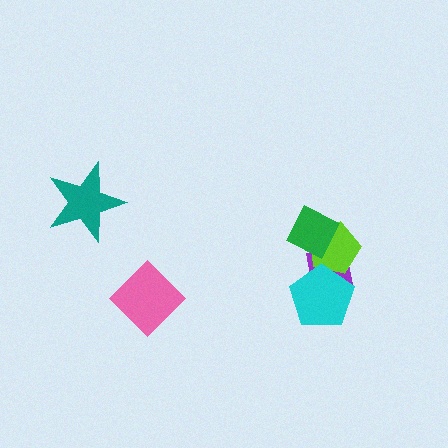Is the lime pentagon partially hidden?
Yes, it is partially covered by another shape.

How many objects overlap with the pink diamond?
0 objects overlap with the pink diamond.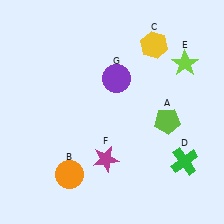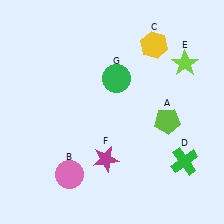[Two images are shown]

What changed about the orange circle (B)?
In Image 1, B is orange. In Image 2, it changed to pink.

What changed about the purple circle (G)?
In Image 1, G is purple. In Image 2, it changed to green.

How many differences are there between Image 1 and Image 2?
There are 2 differences between the two images.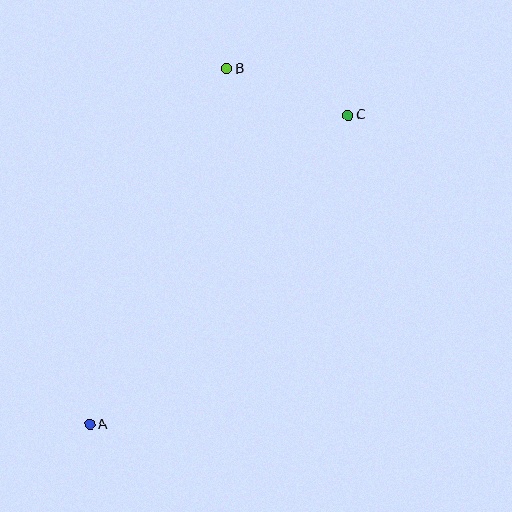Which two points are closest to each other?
Points B and C are closest to each other.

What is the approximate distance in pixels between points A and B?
The distance between A and B is approximately 381 pixels.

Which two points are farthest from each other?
Points A and C are farthest from each other.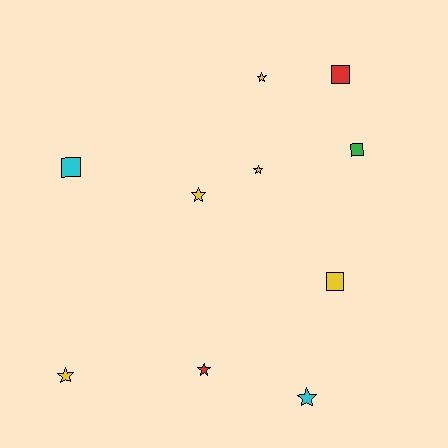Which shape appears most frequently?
Star, with 6 objects.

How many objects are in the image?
There are 10 objects.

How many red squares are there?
There is 1 red square.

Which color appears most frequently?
Yellow, with 5 objects.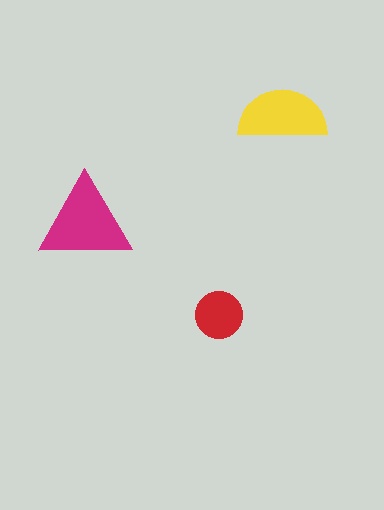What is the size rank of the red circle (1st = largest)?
3rd.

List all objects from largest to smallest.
The magenta triangle, the yellow semicircle, the red circle.